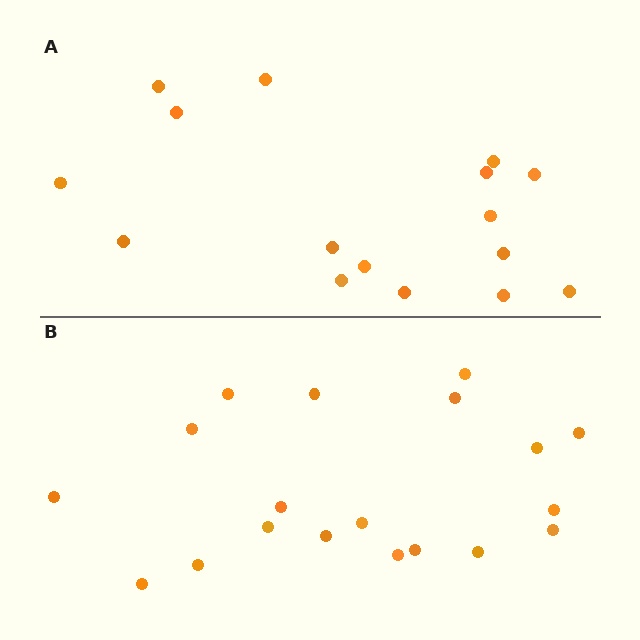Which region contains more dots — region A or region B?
Region B (the bottom region) has more dots.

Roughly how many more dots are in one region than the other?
Region B has just a few more — roughly 2 or 3 more dots than region A.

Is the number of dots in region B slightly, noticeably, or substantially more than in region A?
Region B has only slightly more — the two regions are fairly close. The ratio is roughly 1.2 to 1.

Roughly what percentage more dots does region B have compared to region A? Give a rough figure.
About 20% more.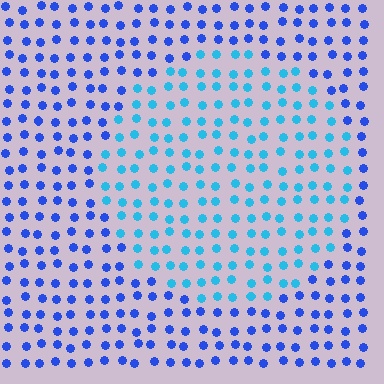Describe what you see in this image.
The image is filled with small blue elements in a uniform arrangement. A circle-shaped region is visible where the elements are tinted to a slightly different hue, forming a subtle color boundary.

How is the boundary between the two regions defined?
The boundary is defined purely by a slight shift in hue (about 35 degrees). Spacing, size, and orientation are identical on both sides.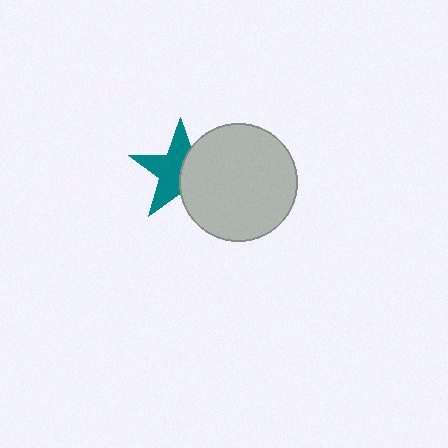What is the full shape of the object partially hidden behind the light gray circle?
The partially hidden object is a teal star.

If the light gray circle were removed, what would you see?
You would see the complete teal star.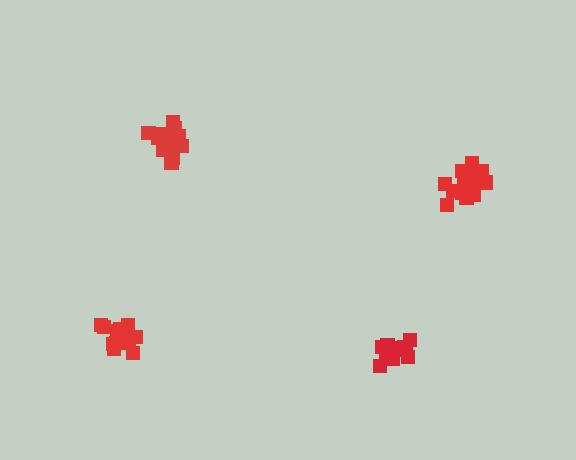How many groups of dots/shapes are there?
There are 4 groups.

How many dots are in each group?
Group 1: 15 dots, Group 2: 16 dots, Group 3: 14 dots, Group 4: 14 dots (59 total).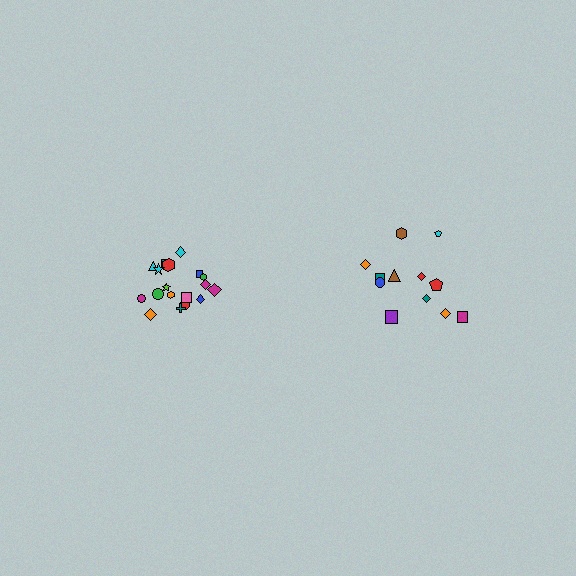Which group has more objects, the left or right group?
The left group.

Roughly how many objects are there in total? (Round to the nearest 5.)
Roughly 30 objects in total.